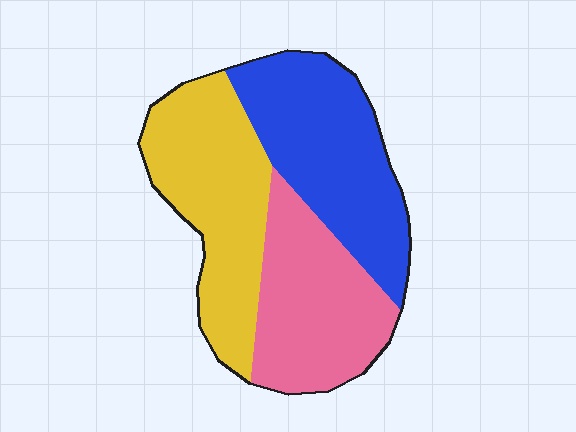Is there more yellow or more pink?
Yellow.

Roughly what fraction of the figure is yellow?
Yellow covers roughly 35% of the figure.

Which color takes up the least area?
Pink, at roughly 30%.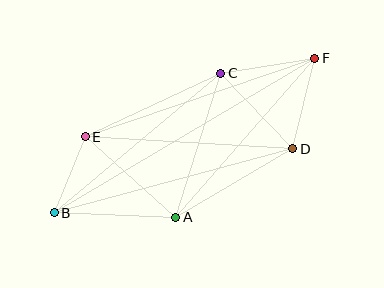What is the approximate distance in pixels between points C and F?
The distance between C and F is approximately 95 pixels.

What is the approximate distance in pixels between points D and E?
The distance between D and E is approximately 208 pixels.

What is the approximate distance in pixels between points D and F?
The distance between D and F is approximately 93 pixels.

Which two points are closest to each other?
Points B and E are closest to each other.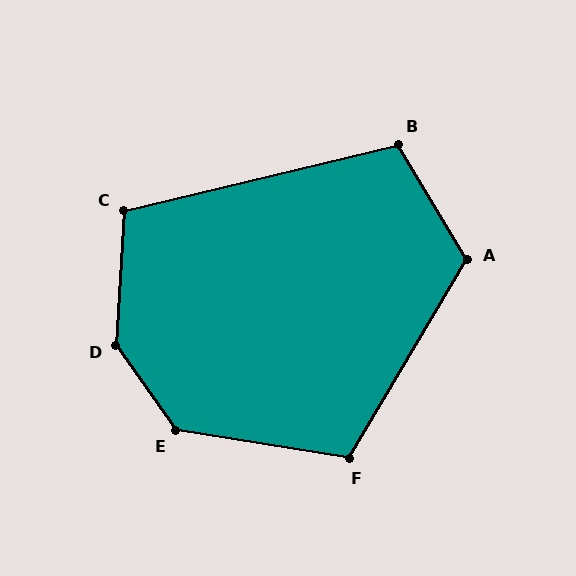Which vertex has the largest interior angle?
D, at approximately 142 degrees.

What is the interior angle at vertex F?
Approximately 111 degrees (obtuse).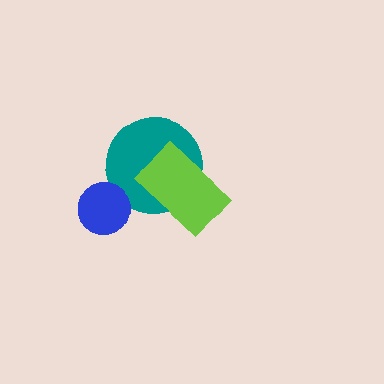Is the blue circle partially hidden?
No, no other shape covers it.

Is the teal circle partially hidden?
Yes, it is partially covered by another shape.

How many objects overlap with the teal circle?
2 objects overlap with the teal circle.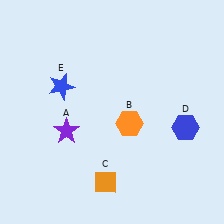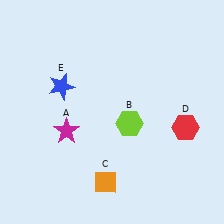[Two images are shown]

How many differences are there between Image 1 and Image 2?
There are 3 differences between the two images.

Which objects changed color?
A changed from purple to magenta. B changed from orange to lime. D changed from blue to red.